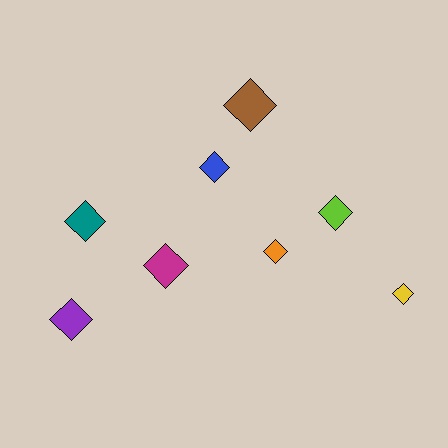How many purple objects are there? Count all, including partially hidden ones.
There is 1 purple object.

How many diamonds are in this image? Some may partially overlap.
There are 8 diamonds.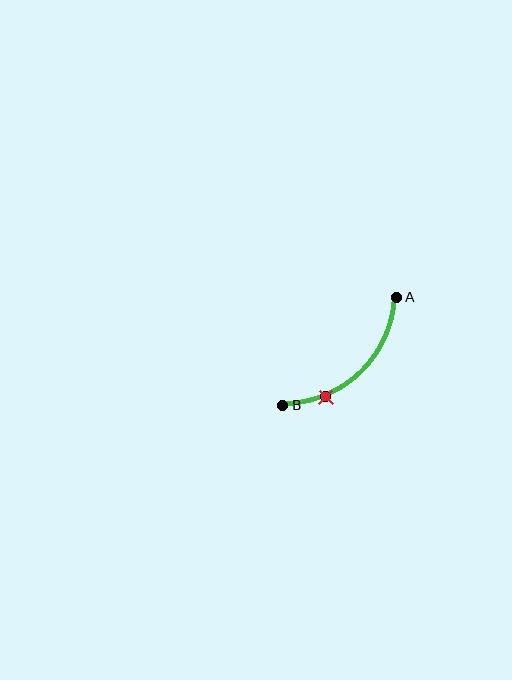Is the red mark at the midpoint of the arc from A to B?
No. The red mark lies on the arc but is closer to endpoint B. The arc midpoint would be at the point on the curve equidistant along the arc from both A and B.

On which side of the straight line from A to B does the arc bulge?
The arc bulges below and to the right of the straight line connecting A and B.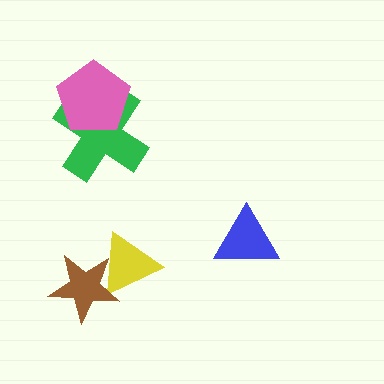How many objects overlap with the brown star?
1 object overlaps with the brown star.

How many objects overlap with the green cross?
1 object overlaps with the green cross.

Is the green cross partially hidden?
Yes, it is partially covered by another shape.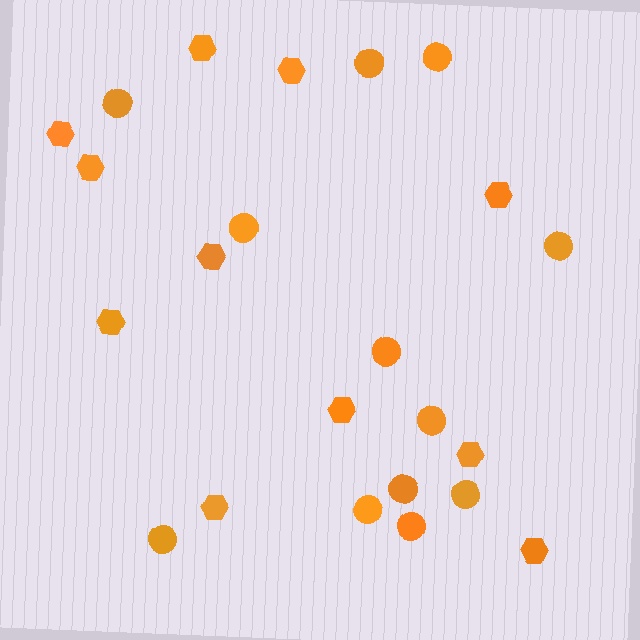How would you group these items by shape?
There are 2 groups: one group of circles (12) and one group of hexagons (11).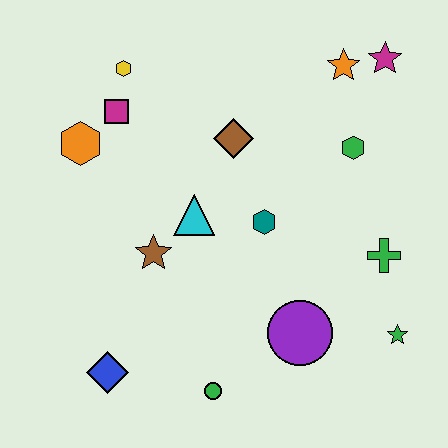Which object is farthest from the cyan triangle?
The magenta star is farthest from the cyan triangle.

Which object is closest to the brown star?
The cyan triangle is closest to the brown star.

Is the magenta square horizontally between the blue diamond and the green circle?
Yes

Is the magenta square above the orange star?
No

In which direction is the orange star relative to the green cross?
The orange star is above the green cross.